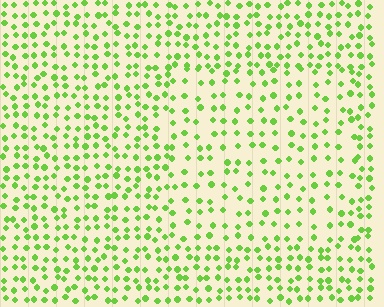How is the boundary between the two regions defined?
The boundary is defined by a change in element density (approximately 1.6x ratio). All elements are the same color, size, and shape.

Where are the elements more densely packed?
The elements are more densely packed outside the rectangle boundary.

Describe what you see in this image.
The image contains small lime elements arranged at two different densities. A rectangle-shaped region is visible where the elements are less densely packed than the surrounding area.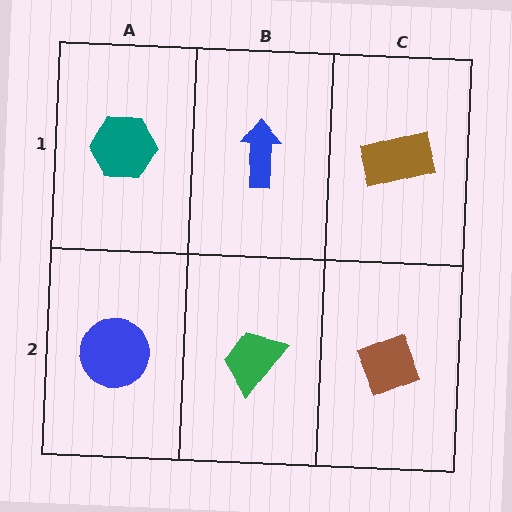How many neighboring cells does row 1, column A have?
2.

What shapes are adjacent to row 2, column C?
A brown rectangle (row 1, column C), a green trapezoid (row 2, column B).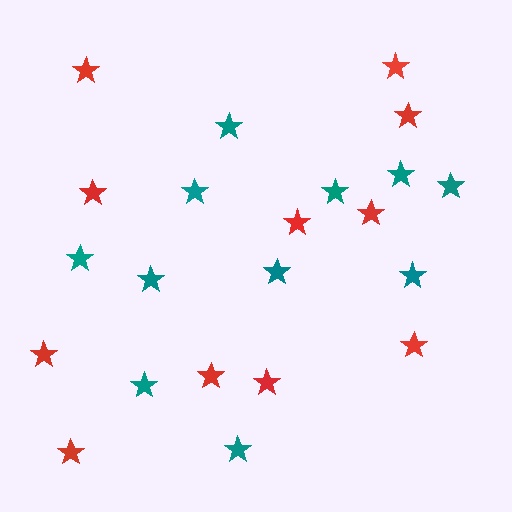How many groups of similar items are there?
There are 2 groups: one group of teal stars (11) and one group of red stars (11).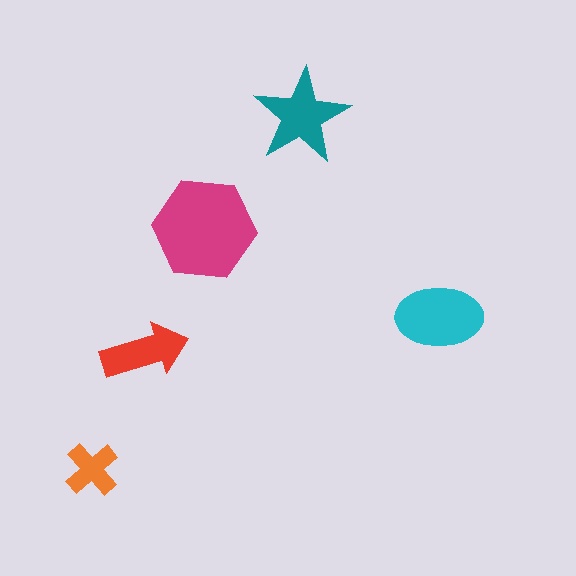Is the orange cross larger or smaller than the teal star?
Smaller.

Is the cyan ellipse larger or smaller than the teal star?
Larger.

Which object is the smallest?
The orange cross.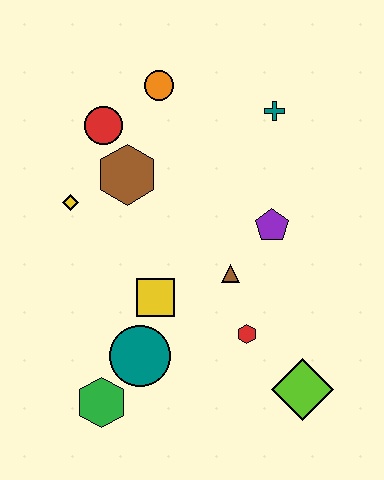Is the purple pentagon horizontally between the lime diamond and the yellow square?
Yes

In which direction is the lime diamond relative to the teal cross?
The lime diamond is below the teal cross.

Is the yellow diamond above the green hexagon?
Yes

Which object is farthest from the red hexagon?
The orange circle is farthest from the red hexagon.